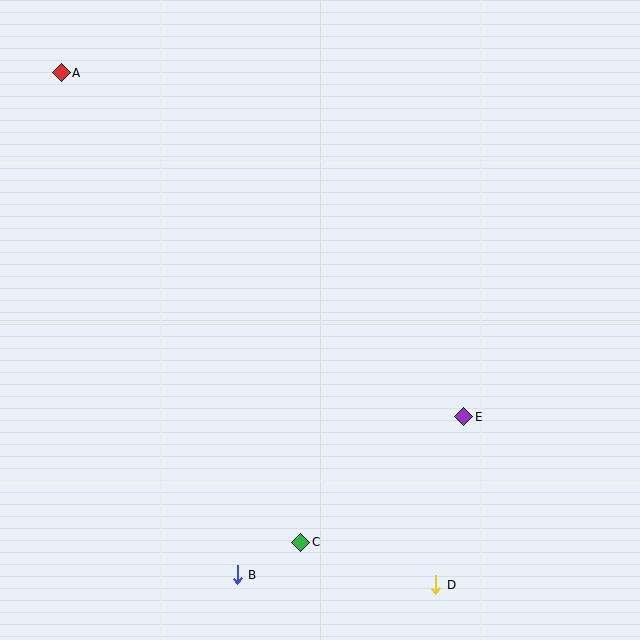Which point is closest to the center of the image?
Point E at (464, 417) is closest to the center.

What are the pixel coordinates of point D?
Point D is at (436, 585).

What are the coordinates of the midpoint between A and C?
The midpoint between A and C is at (181, 308).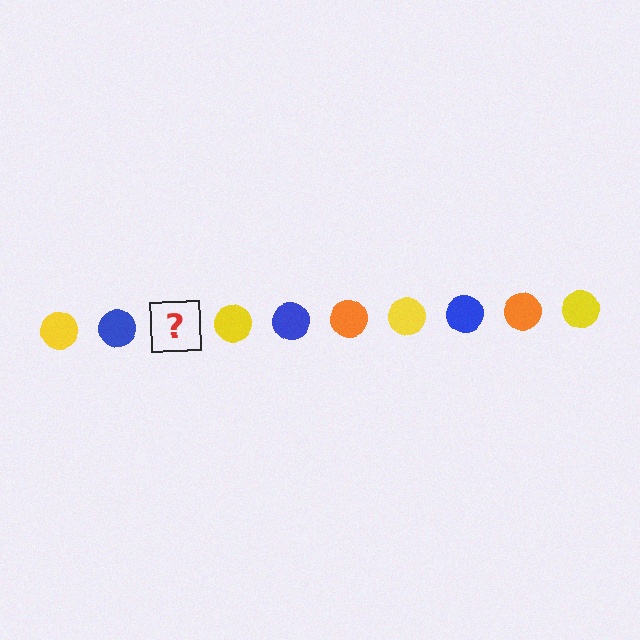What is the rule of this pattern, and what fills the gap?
The rule is that the pattern cycles through yellow, blue, orange circles. The gap should be filled with an orange circle.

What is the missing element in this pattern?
The missing element is an orange circle.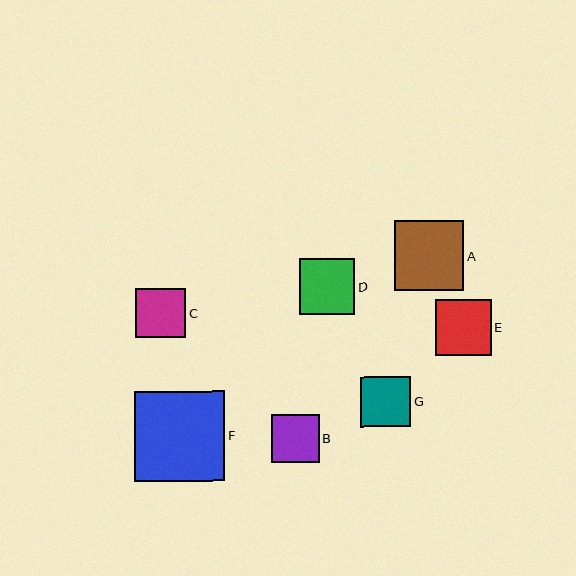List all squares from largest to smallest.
From largest to smallest: F, A, E, D, G, C, B.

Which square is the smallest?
Square B is the smallest with a size of approximately 48 pixels.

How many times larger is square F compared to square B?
Square F is approximately 1.9 times the size of square B.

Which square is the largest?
Square F is the largest with a size of approximately 90 pixels.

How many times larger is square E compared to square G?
Square E is approximately 1.1 times the size of square G.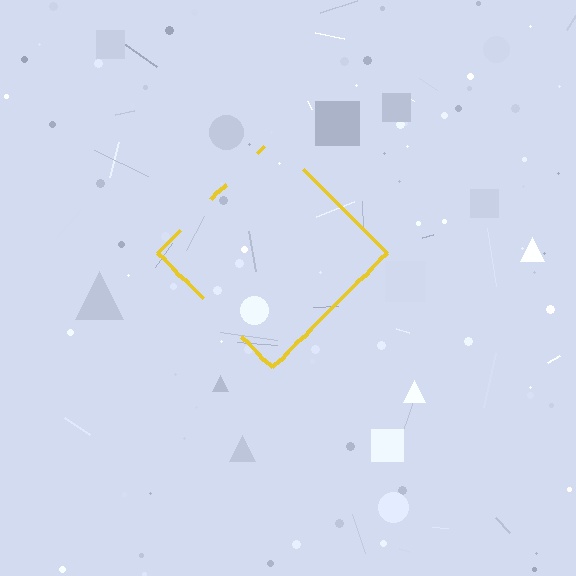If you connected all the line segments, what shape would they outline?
They would outline a diamond.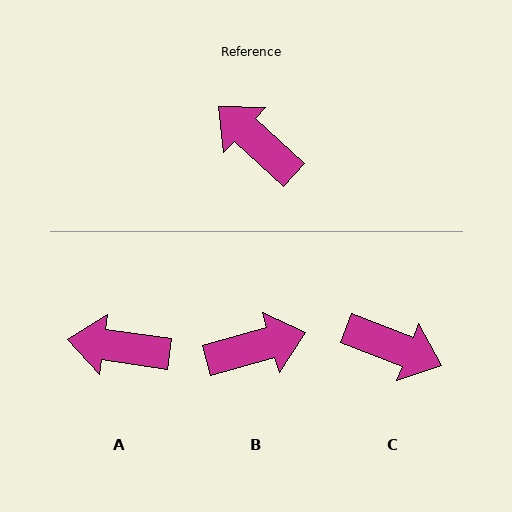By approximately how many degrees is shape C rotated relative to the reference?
Approximately 159 degrees clockwise.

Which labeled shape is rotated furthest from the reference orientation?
C, about 159 degrees away.